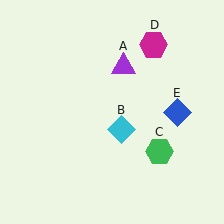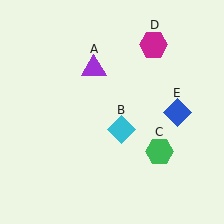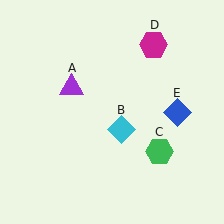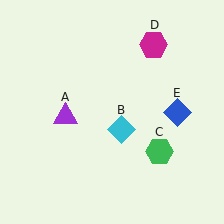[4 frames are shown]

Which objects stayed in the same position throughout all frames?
Cyan diamond (object B) and green hexagon (object C) and magenta hexagon (object D) and blue diamond (object E) remained stationary.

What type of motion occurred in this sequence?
The purple triangle (object A) rotated counterclockwise around the center of the scene.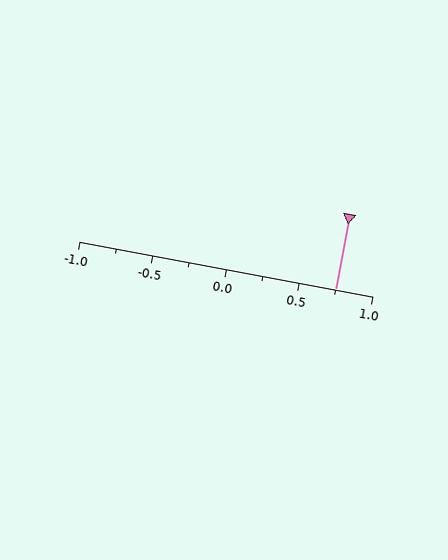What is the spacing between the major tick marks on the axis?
The major ticks are spaced 0.5 apart.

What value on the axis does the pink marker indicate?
The marker indicates approximately 0.75.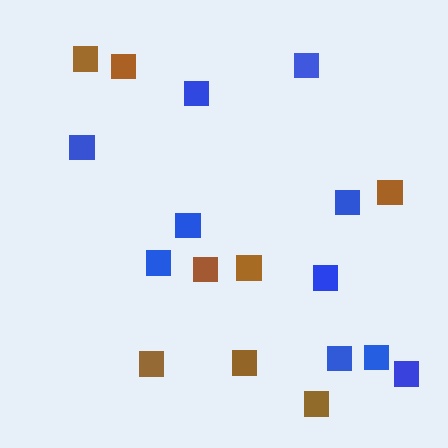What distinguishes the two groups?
There are 2 groups: one group of blue squares (10) and one group of brown squares (8).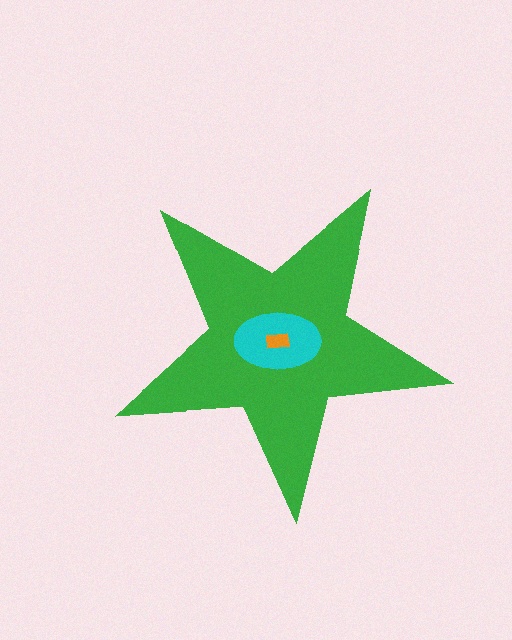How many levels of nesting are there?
3.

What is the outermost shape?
The green star.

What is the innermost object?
The orange rectangle.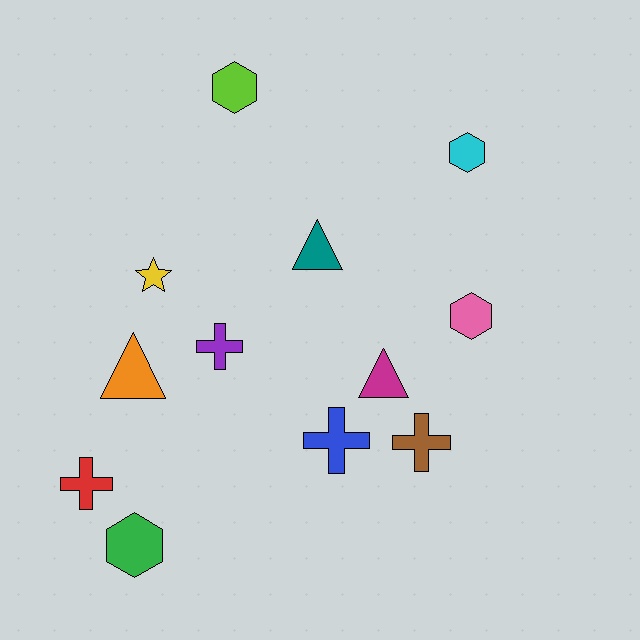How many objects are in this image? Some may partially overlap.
There are 12 objects.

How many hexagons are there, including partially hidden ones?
There are 4 hexagons.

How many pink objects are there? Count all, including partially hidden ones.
There is 1 pink object.